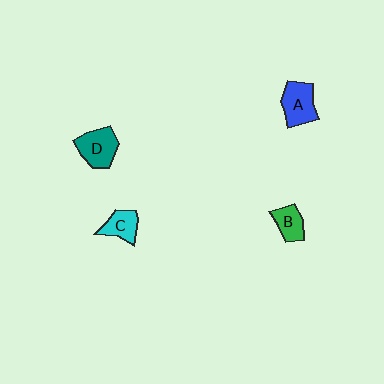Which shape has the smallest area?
Shape B (green).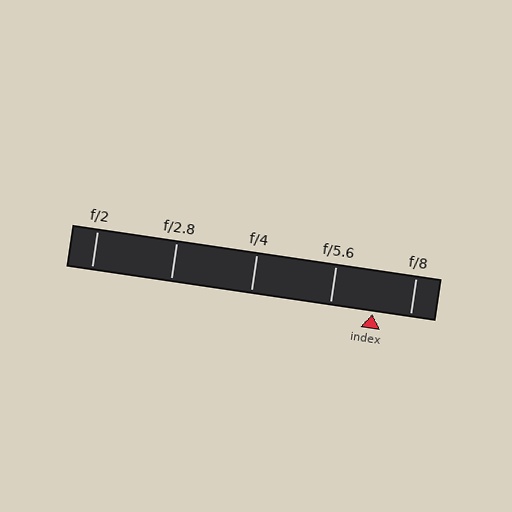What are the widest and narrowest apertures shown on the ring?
The widest aperture shown is f/2 and the narrowest is f/8.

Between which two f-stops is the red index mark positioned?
The index mark is between f/5.6 and f/8.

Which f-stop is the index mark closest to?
The index mark is closest to f/8.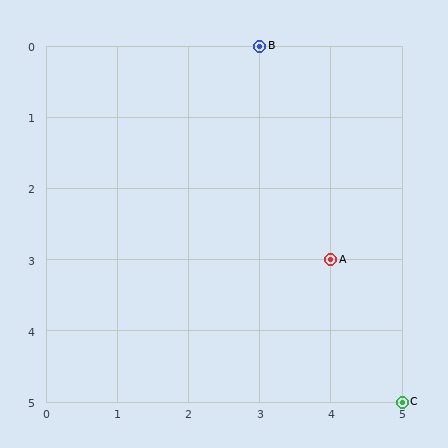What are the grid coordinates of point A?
Point A is at grid coordinates (4, 3).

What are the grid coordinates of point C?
Point C is at grid coordinates (5, 5).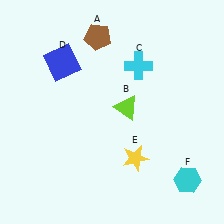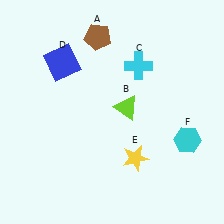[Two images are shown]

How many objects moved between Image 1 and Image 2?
1 object moved between the two images.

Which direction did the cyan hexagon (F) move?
The cyan hexagon (F) moved up.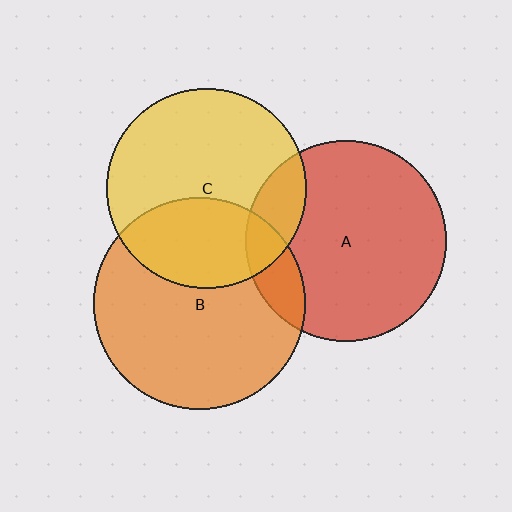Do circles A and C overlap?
Yes.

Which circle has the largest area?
Circle B (orange).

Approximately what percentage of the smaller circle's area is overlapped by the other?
Approximately 15%.